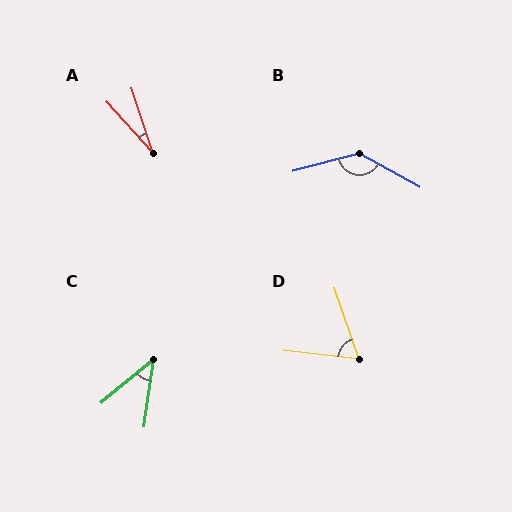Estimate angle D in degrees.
Approximately 64 degrees.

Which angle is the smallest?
A, at approximately 24 degrees.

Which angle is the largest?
B, at approximately 136 degrees.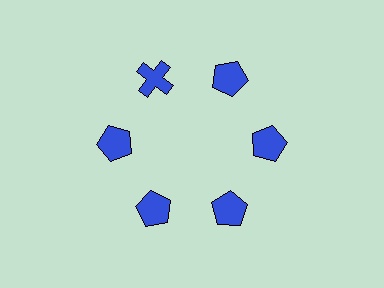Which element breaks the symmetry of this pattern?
The blue cross at roughly the 11 o'clock position breaks the symmetry. All other shapes are blue pentagons.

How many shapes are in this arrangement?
There are 6 shapes arranged in a ring pattern.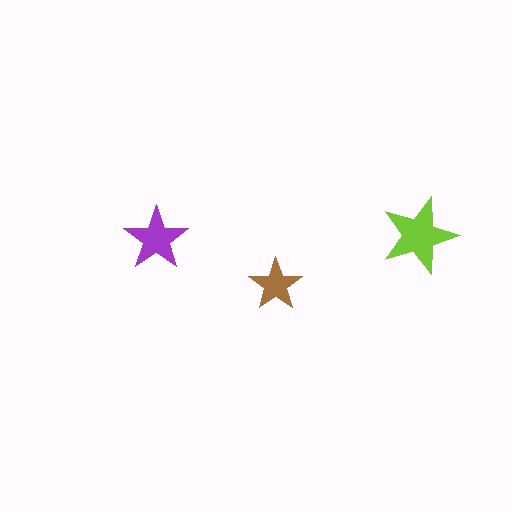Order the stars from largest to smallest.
the lime one, the purple one, the brown one.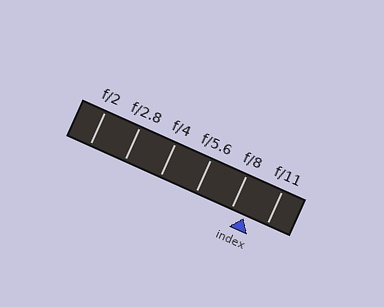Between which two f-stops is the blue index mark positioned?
The index mark is between f/8 and f/11.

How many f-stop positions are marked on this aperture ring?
There are 6 f-stop positions marked.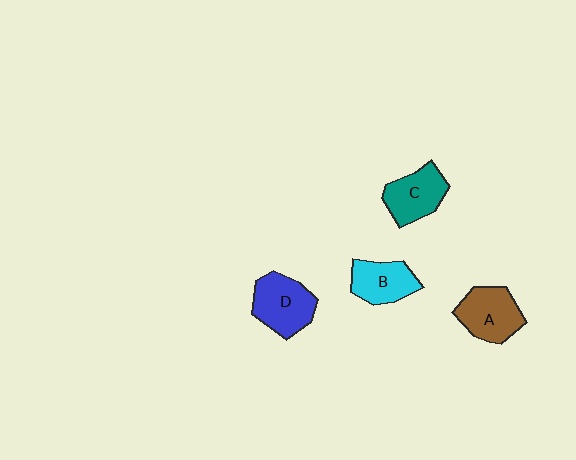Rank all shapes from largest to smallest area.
From largest to smallest: D (blue), A (brown), C (teal), B (cyan).